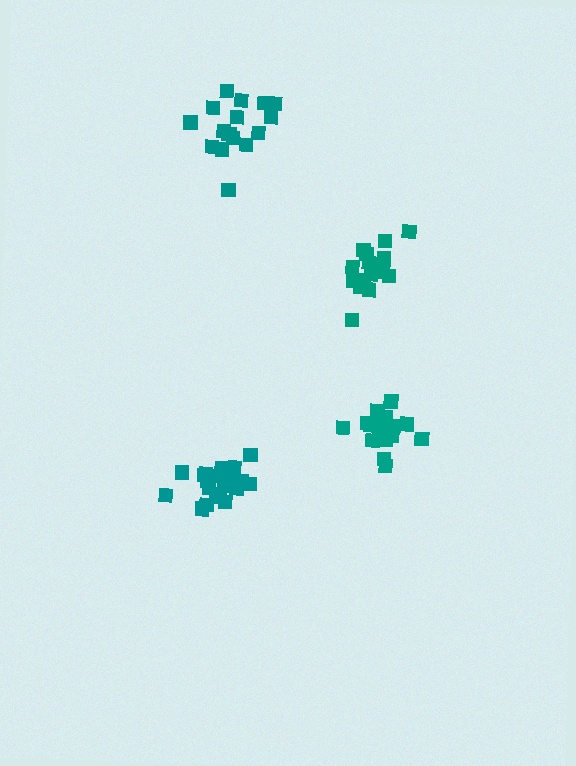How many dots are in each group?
Group 1: 17 dots, Group 2: 21 dots, Group 3: 16 dots, Group 4: 16 dots (70 total).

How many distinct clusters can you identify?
There are 4 distinct clusters.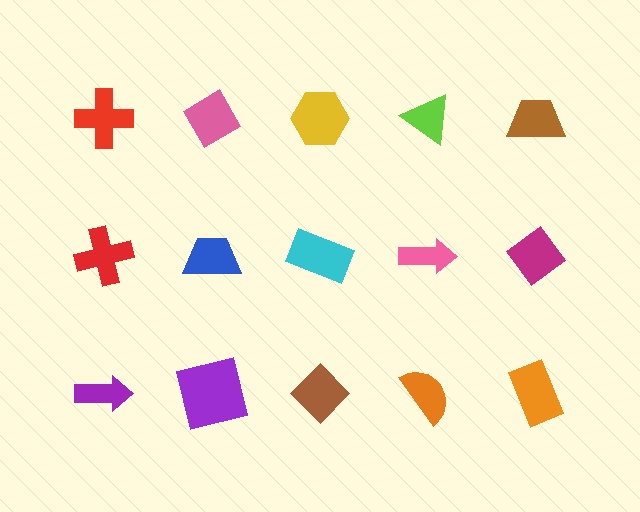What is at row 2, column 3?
A cyan rectangle.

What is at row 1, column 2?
A pink diamond.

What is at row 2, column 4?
A pink arrow.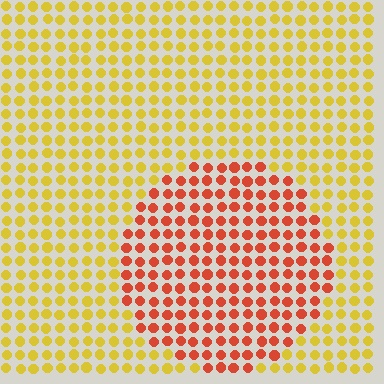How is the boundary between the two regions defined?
The boundary is defined purely by a slight shift in hue (about 45 degrees). Spacing, size, and orientation are identical on both sides.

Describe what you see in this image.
The image is filled with small yellow elements in a uniform arrangement. A circle-shaped region is visible where the elements are tinted to a slightly different hue, forming a subtle color boundary.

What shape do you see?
I see a circle.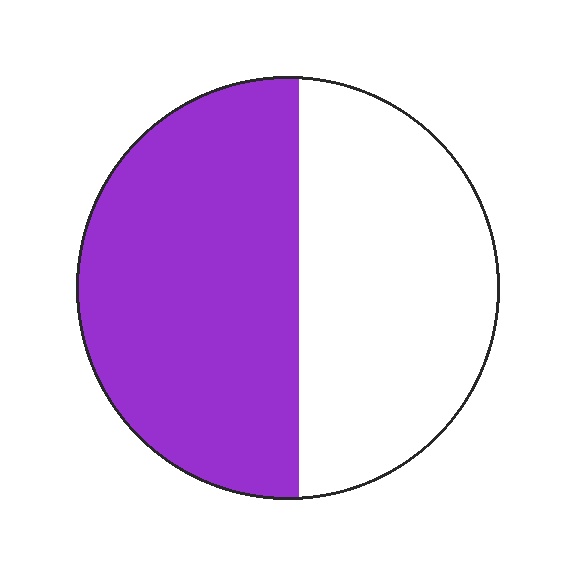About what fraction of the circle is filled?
About one half (1/2).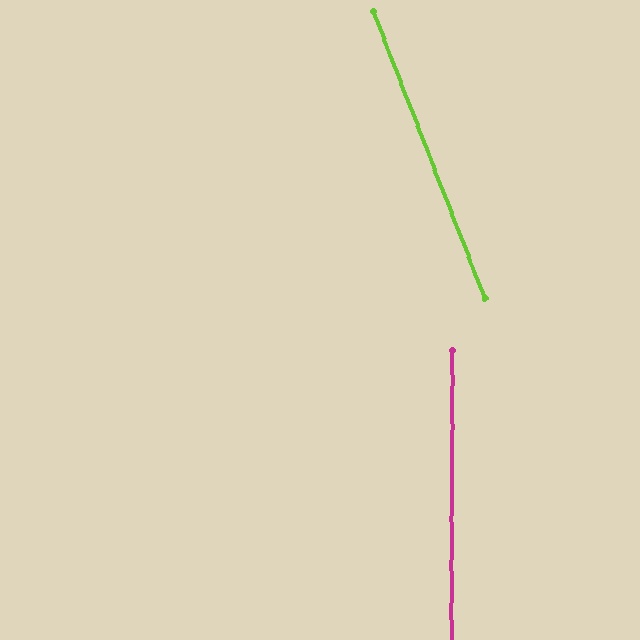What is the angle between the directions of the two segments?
Approximately 21 degrees.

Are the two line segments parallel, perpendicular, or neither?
Neither parallel nor perpendicular — they differ by about 21°.